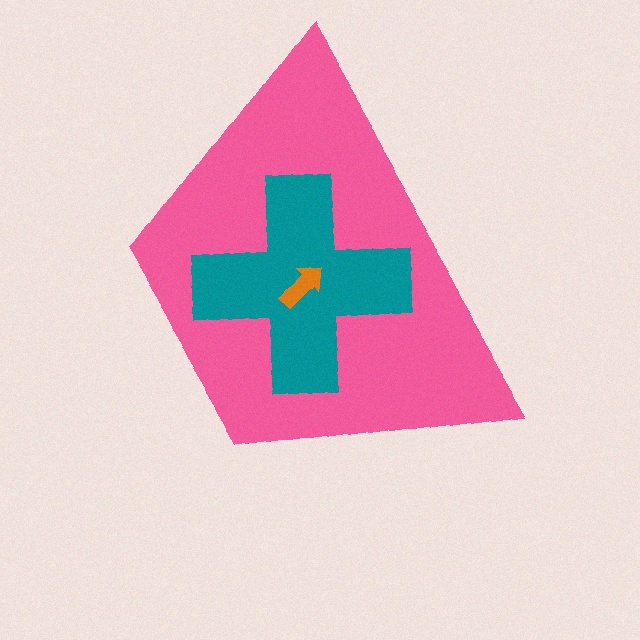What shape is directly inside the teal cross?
The orange arrow.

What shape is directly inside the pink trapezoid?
The teal cross.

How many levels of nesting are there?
3.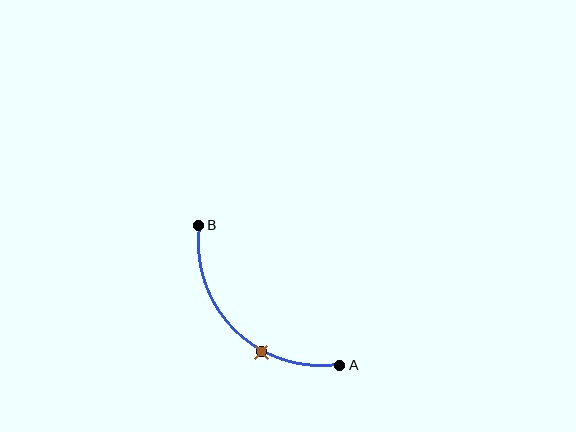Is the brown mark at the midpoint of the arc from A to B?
No. The brown mark lies on the arc but is closer to endpoint A. The arc midpoint would be at the point on the curve equidistant along the arc from both A and B.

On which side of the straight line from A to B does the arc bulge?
The arc bulges below and to the left of the straight line connecting A and B.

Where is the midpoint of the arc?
The arc midpoint is the point on the curve farthest from the straight line joining A and B. It sits below and to the left of that line.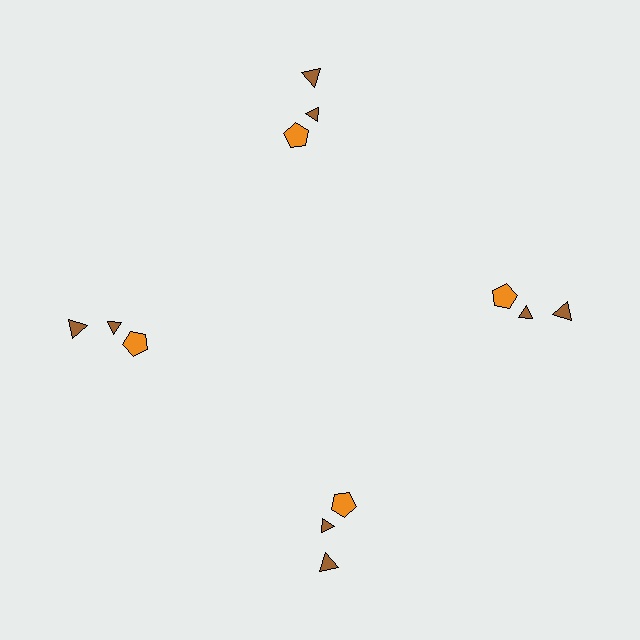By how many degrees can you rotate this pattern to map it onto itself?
The pattern maps onto itself every 90 degrees of rotation.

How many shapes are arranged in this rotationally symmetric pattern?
There are 12 shapes, arranged in 4 groups of 3.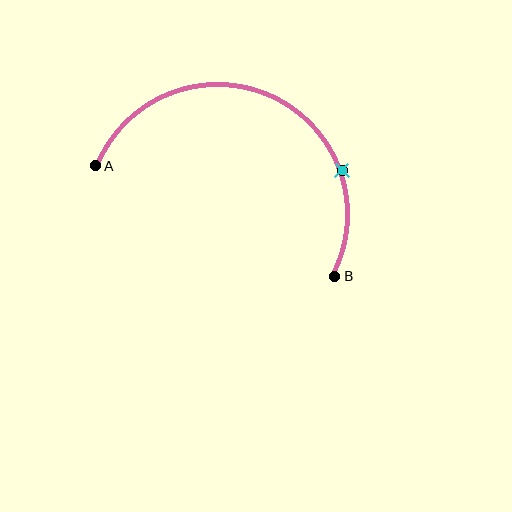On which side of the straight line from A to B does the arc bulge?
The arc bulges above the straight line connecting A and B.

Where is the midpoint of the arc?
The arc midpoint is the point on the curve farthest from the straight line joining A and B. It sits above that line.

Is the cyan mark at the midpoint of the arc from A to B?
No. The cyan mark lies on the arc but is closer to endpoint B. The arc midpoint would be at the point on the curve equidistant along the arc from both A and B.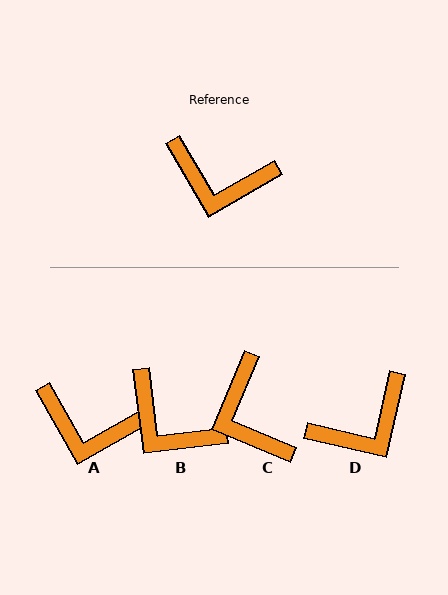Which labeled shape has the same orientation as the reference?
A.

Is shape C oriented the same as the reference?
No, it is off by about 52 degrees.